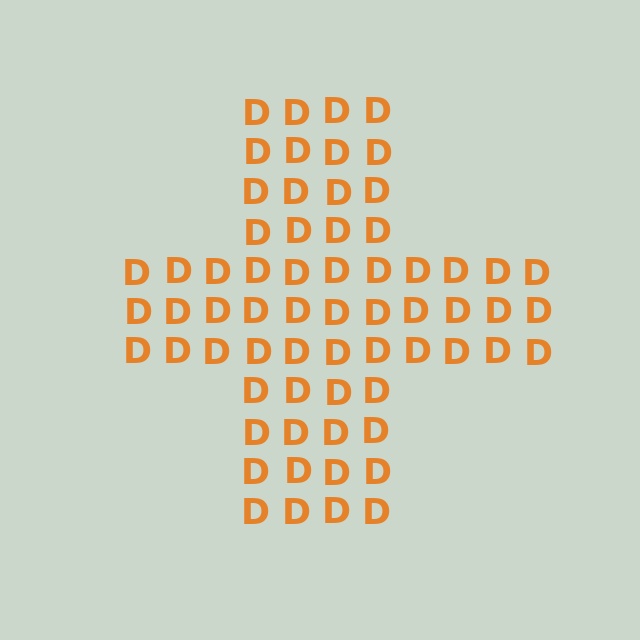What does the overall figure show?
The overall figure shows a cross.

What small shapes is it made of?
It is made of small letter D's.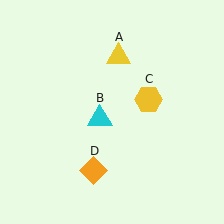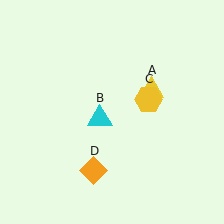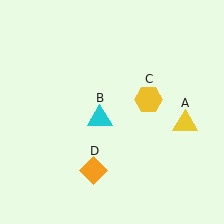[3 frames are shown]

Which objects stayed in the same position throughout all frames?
Cyan triangle (object B) and yellow hexagon (object C) and orange diamond (object D) remained stationary.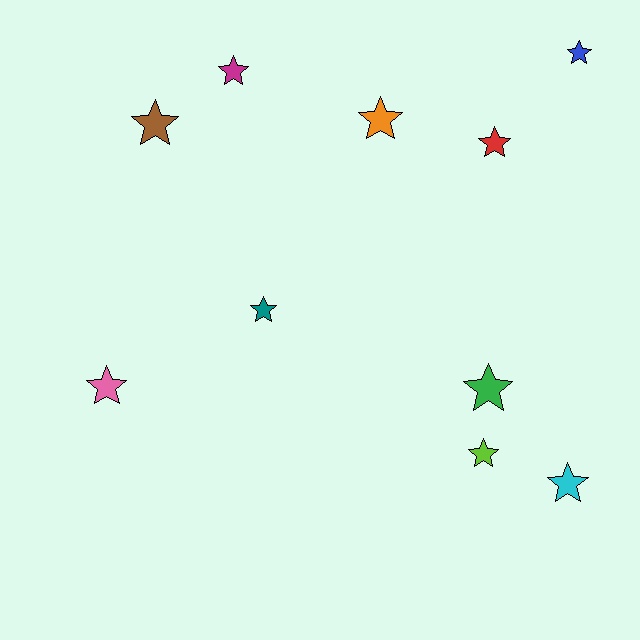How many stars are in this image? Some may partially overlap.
There are 10 stars.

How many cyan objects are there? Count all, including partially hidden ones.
There is 1 cyan object.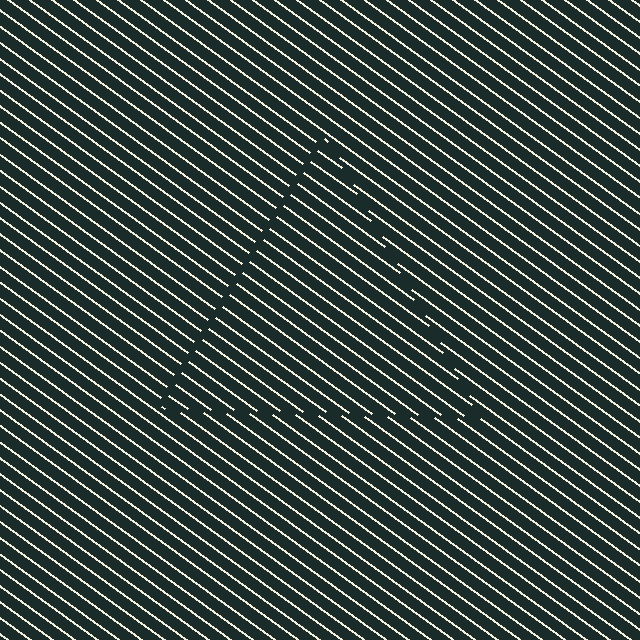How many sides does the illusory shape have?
3 sides — the line-ends trace a triangle.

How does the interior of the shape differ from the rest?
The interior of the shape contains the same grating, shifted by half a period — the contour is defined by the phase discontinuity where line-ends from the inner and outer gratings abut.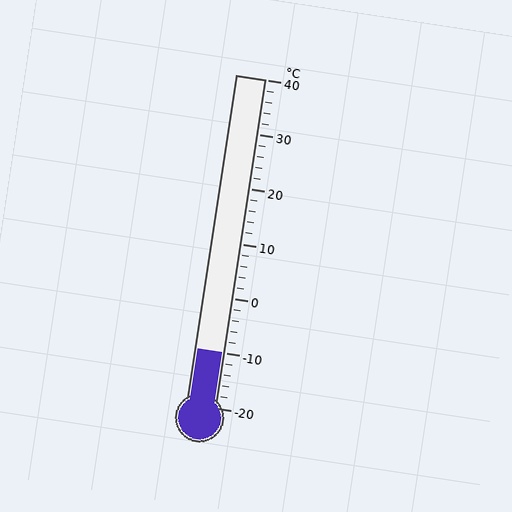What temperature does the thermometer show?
The thermometer shows approximately -10°C.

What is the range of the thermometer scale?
The thermometer scale ranges from -20°C to 40°C.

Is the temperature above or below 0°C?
The temperature is below 0°C.